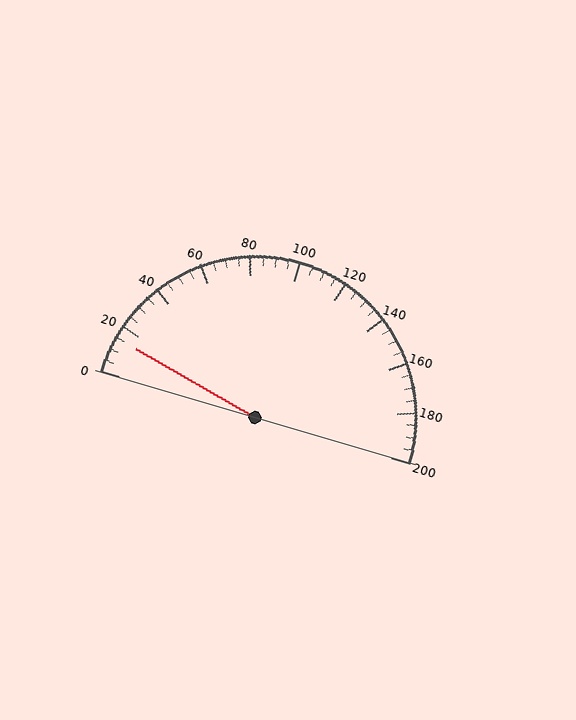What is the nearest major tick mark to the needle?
The nearest major tick mark is 20.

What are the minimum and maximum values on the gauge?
The gauge ranges from 0 to 200.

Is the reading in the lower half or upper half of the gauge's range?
The reading is in the lower half of the range (0 to 200).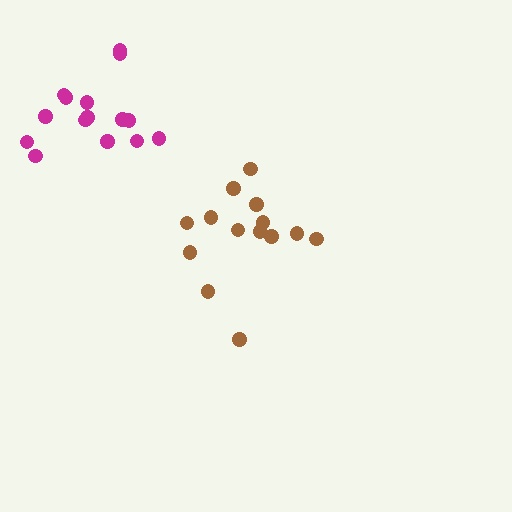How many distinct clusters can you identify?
There are 2 distinct clusters.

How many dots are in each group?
Group 1: 14 dots, Group 2: 15 dots (29 total).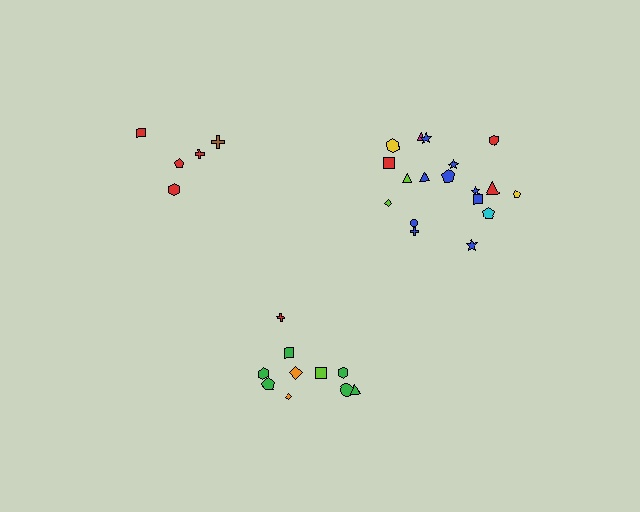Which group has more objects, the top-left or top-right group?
The top-right group.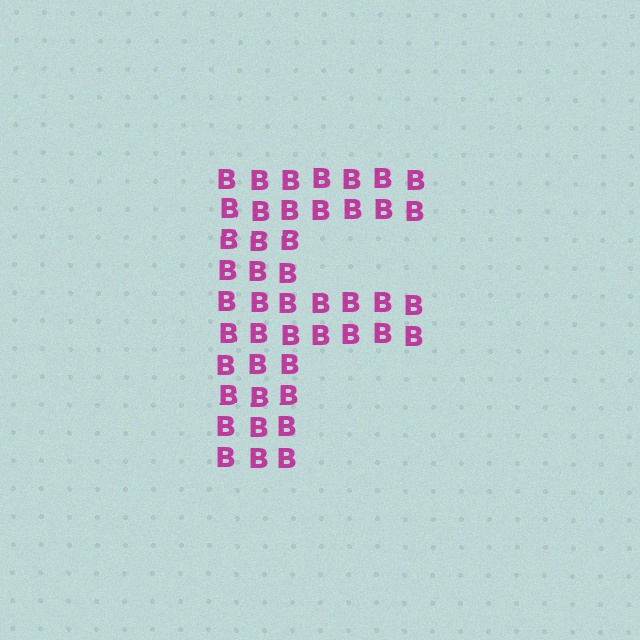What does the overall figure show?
The overall figure shows the letter F.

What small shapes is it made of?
It is made of small letter B's.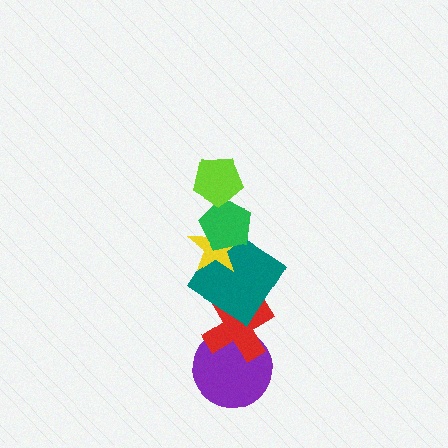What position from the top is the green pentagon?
The green pentagon is 2nd from the top.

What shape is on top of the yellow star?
The green pentagon is on top of the yellow star.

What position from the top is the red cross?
The red cross is 5th from the top.